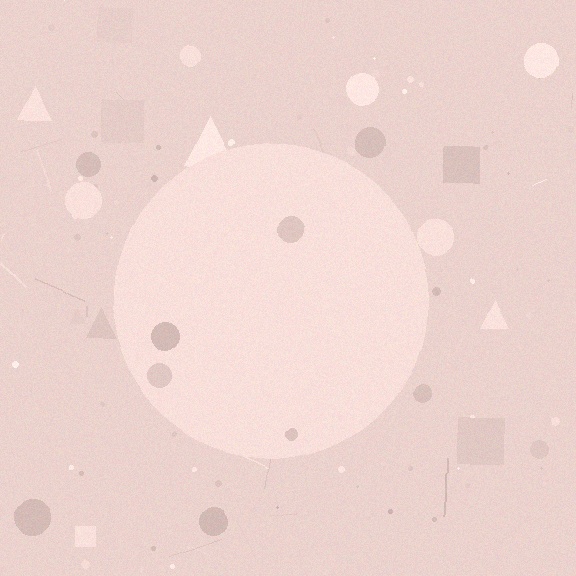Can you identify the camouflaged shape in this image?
The camouflaged shape is a circle.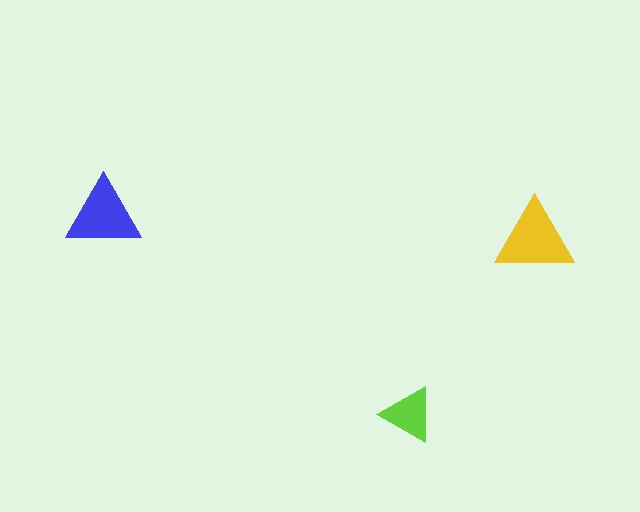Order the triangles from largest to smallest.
the yellow one, the blue one, the lime one.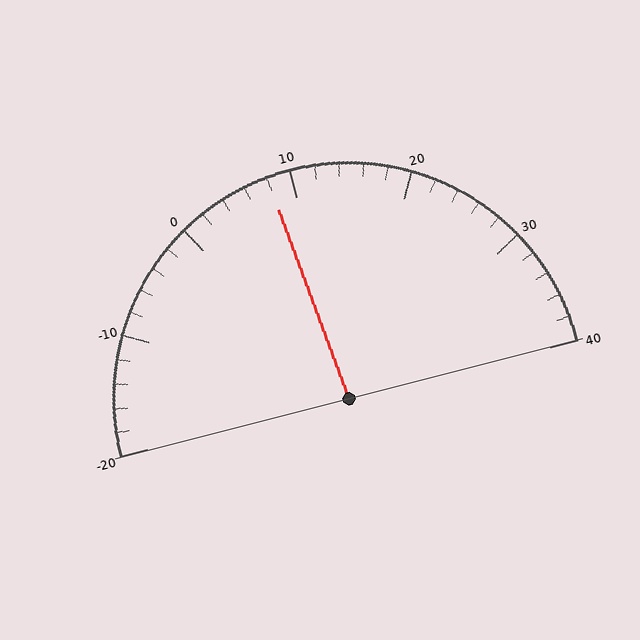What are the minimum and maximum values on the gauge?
The gauge ranges from -20 to 40.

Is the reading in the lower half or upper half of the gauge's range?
The reading is in the lower half of the range (-20 to 40).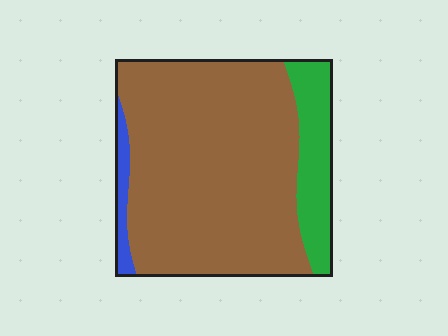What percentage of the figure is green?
Green takes up less than a sixth of the figure.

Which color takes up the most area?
Brown, at roughly 80%.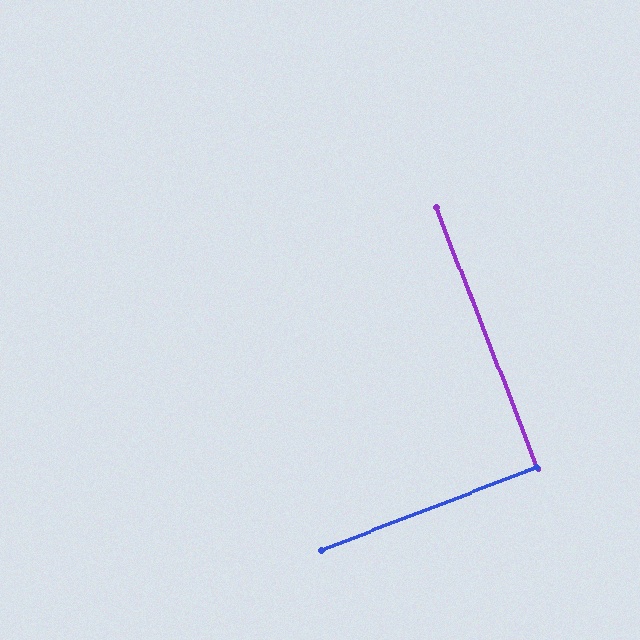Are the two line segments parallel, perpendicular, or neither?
Perpendicular — they meet at approximately 90°.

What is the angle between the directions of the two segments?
Approximately 90 degrees.